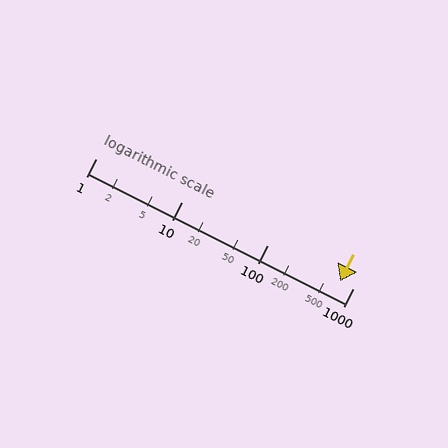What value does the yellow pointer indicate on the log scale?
The pointer indicates approximately 700.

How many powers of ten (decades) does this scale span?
The scale spans 3 decades, from 1 to 1000.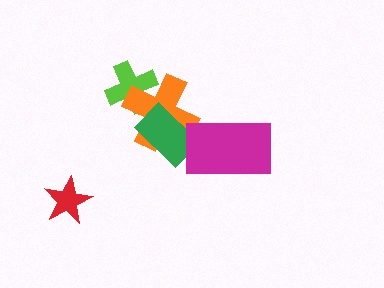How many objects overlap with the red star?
0 objects overlap with the red star.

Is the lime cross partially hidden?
Yes, it is partially covered by another shape.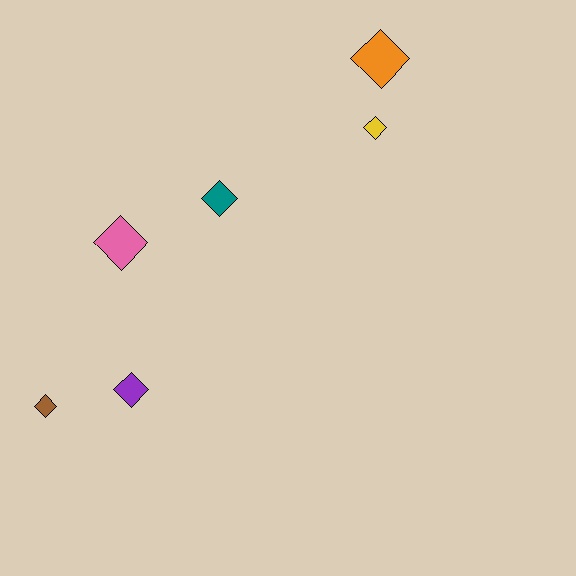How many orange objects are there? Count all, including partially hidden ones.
There is 1 orange object.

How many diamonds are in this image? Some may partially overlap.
There are 6 diamonds.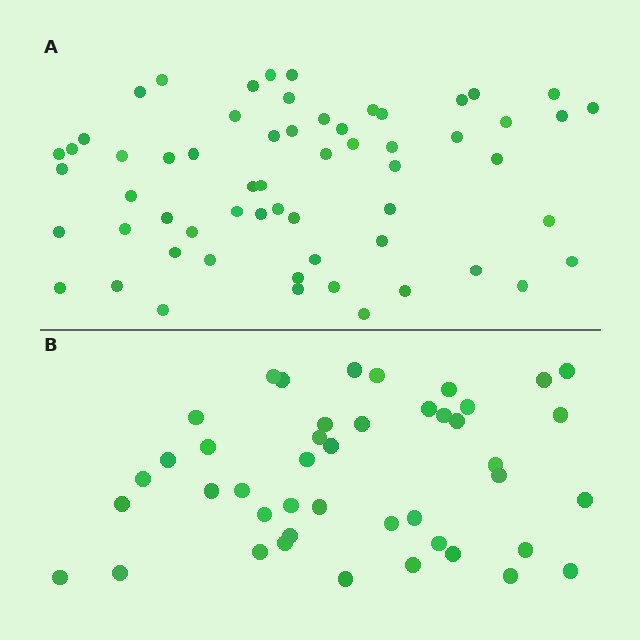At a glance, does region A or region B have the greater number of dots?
Region A (the top region) has more dots.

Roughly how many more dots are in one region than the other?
Region A has approximately 15 more dots than region B.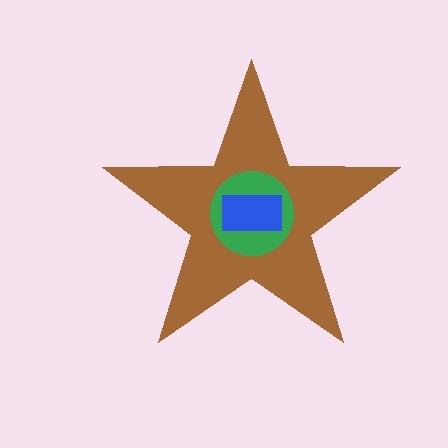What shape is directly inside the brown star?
The green circle.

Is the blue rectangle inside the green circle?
Yes.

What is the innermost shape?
The blue rectangle.